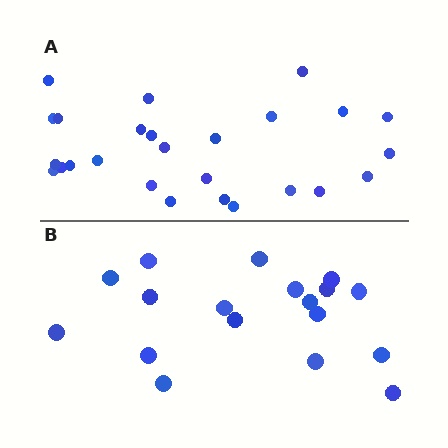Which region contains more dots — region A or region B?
Region A (the top region) has more dots.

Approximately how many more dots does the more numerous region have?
Region A has roughly 8 or so more dots than region B.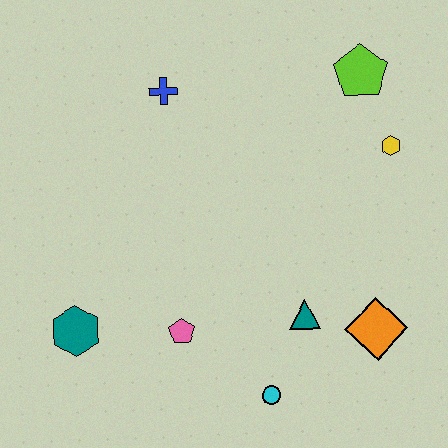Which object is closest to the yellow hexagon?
The lime pentagon is closest to the yellow hexagon.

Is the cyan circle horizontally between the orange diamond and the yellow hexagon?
No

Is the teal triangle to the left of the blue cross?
No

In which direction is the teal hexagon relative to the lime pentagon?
The teal hexagon is to the left of the lime pentagon.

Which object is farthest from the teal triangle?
The blue cross is farthest from the teal triangle.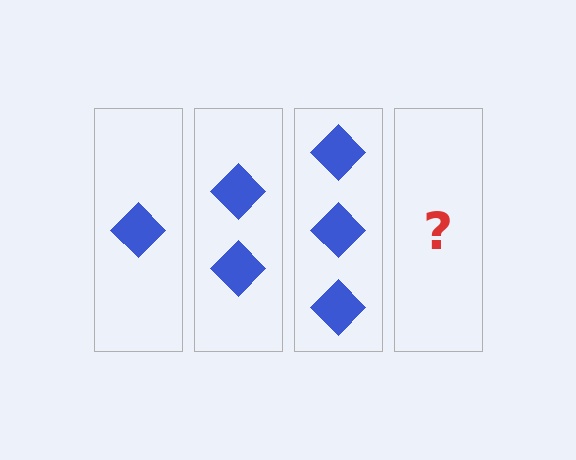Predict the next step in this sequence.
The next step is 4 diamonds.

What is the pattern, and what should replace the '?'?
The pattern is that each step adds one more diamond. The '?' should be 4 diamonds.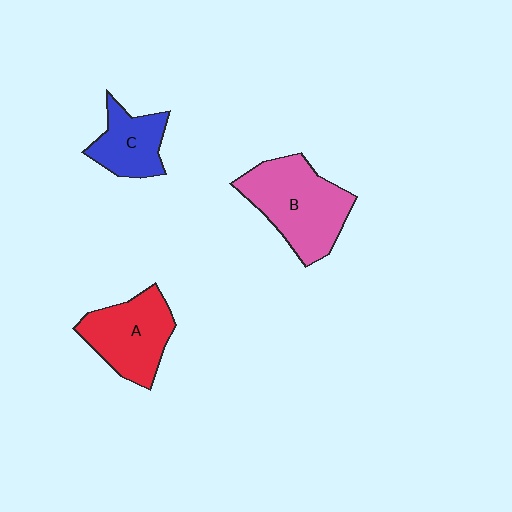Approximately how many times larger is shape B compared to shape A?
Approximately 1.2 times.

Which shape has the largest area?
Shape B (pink).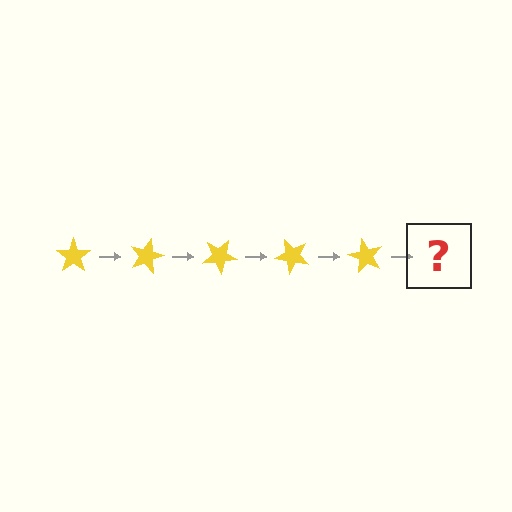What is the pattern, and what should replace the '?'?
The pattern is that the star rotates 15 degrees each step. The '?' should be a yellow star rotated 75 degrees.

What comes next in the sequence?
The next element should be a yellow star rotated 75 degrees.